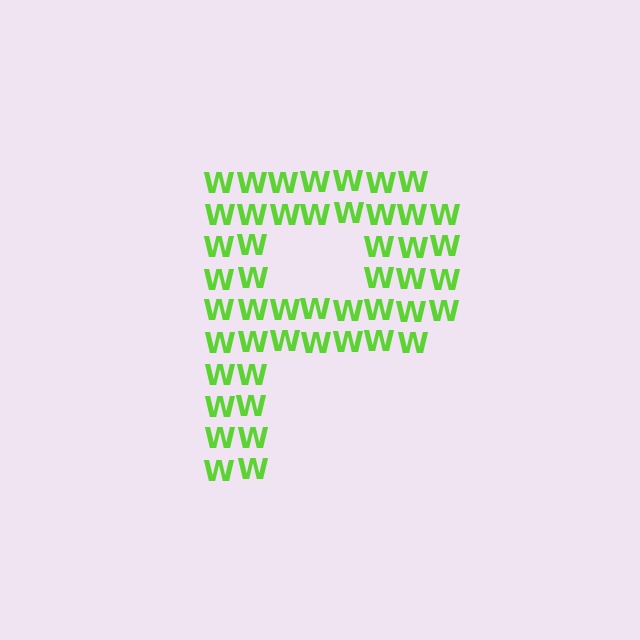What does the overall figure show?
The overall figure shows the letter P.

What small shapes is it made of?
It is made of small letter W's.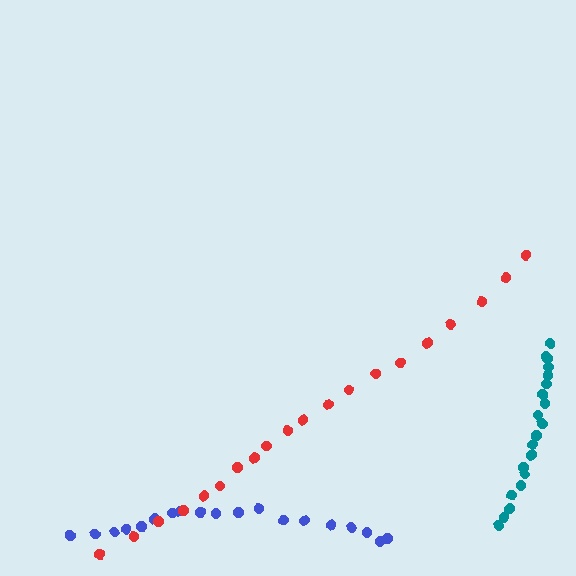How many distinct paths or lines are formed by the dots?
There are 3 distinct paths.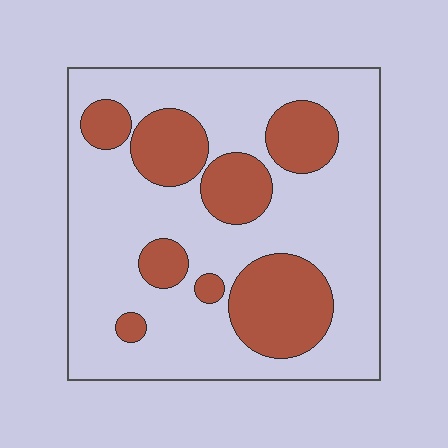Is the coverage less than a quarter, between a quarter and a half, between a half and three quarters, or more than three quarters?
Between a quarter and a half.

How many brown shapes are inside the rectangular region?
8.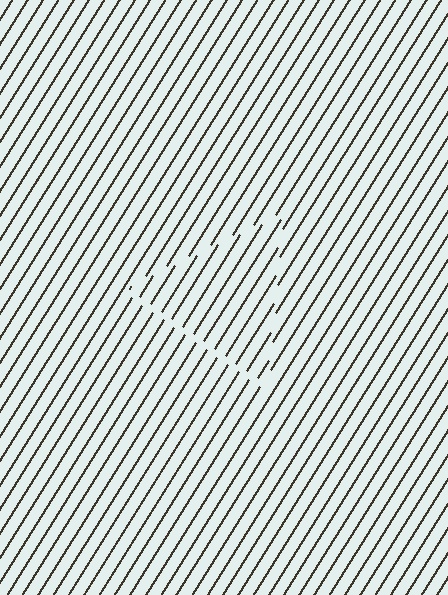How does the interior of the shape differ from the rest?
The interior of the shape contains the same grating, shifted by half a period — the contour is defined by the phase discontinuity where line-ends from the inner and outer gratings abut.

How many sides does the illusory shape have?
3 sides — the line-ends trace a triangle.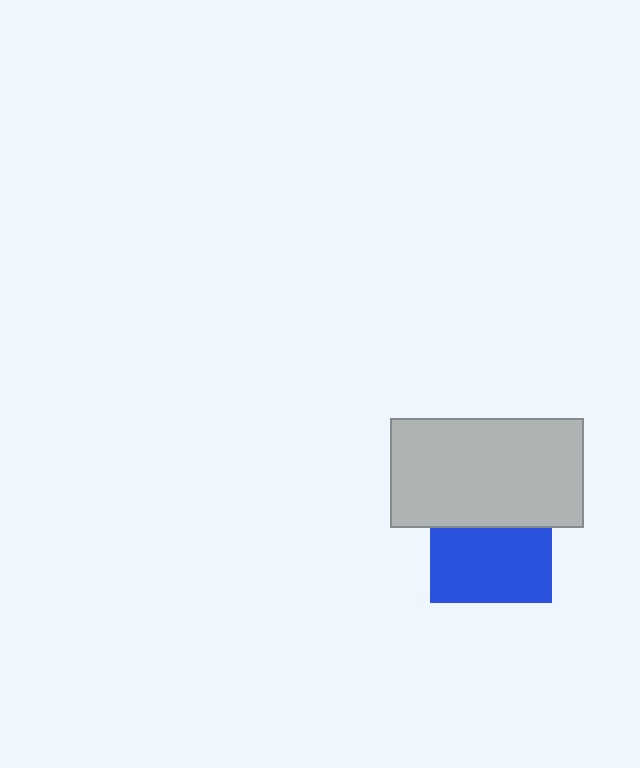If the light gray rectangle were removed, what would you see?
You would see the complete blue square.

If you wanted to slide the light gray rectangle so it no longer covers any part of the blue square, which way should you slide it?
Slide it up — that is the most direct way to separate the two shapes.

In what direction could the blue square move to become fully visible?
The blue square could move down. That would shift it out from behind the light gray rectangle entirely.